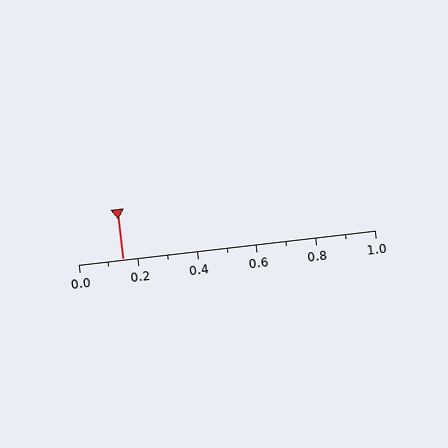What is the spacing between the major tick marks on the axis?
The major ticks are spaced 0.2 apart.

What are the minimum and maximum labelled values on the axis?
The axis runs from 0.0 to 1.0.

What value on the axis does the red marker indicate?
The marker indicates approximately 0.15.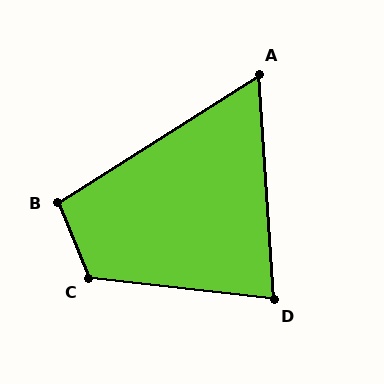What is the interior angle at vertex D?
Approximately 80 degrees (acute).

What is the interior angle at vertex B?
Approximately 100 degrees (obtuse).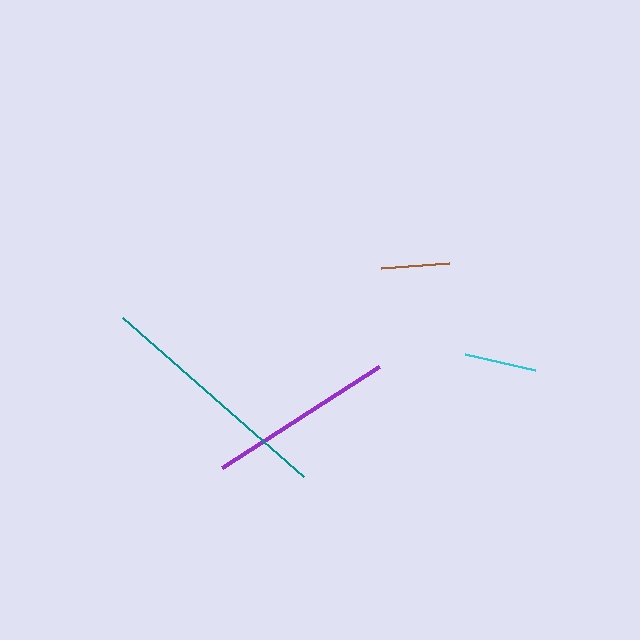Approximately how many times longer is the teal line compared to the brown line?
The teal line is approximately 3.5 times the length of the brown line.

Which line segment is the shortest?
The brown line is the shortest at approximately 68 pixels.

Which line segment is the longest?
The teal line is the longest at approximately 242 pixels.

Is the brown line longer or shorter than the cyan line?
The cyan line is longer than the brown line.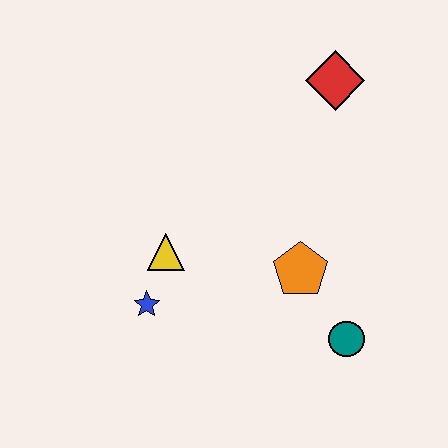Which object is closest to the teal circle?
The orange pentagon is closest to the teal circle.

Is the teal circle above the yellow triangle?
No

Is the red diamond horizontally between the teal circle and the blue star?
Yes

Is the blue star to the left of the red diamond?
Yes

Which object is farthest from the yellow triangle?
The red diamond is farthest from the yellow triangle.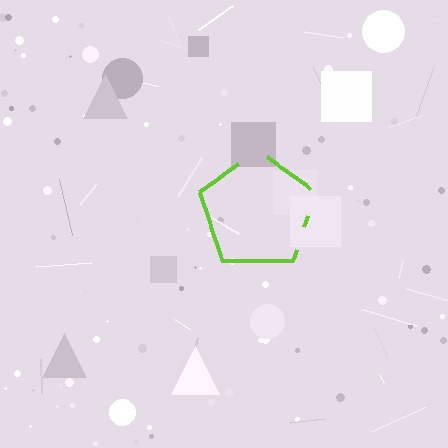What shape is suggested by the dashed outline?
The dashed outline suggests a pentagon.